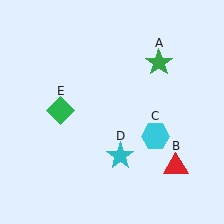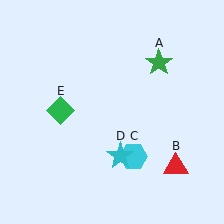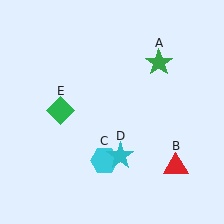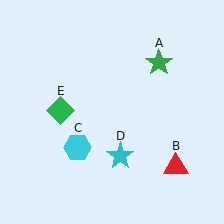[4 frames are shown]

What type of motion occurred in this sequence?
The cyan hexagon (object C) rotated clockwise around the center of the scene.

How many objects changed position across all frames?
1 object changed position: cyan hexagon (object C).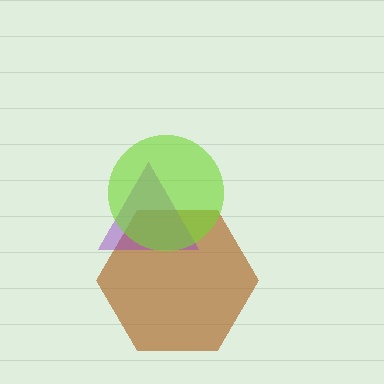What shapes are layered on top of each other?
The layered shapes are: a brown hexagon, a purple triangle, a lime circle.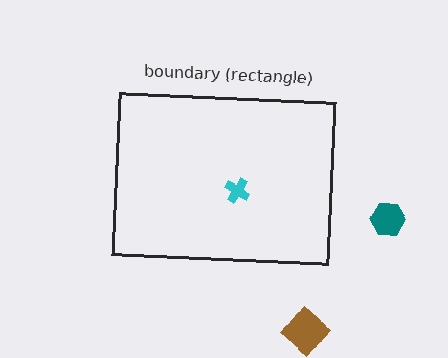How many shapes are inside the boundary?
1 inside, 2 outside.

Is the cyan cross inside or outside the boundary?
Inside.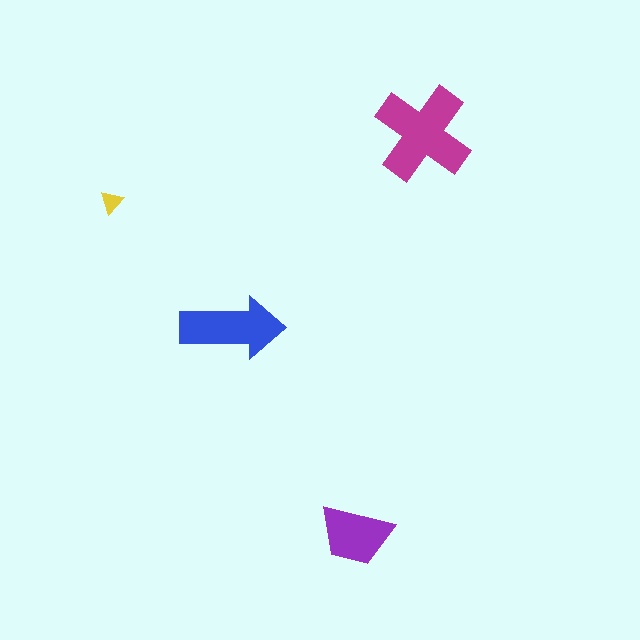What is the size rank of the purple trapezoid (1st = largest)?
3rd.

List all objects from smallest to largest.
The yellow triangle, the purple trapezoid, the blue arrow, the magenta cross.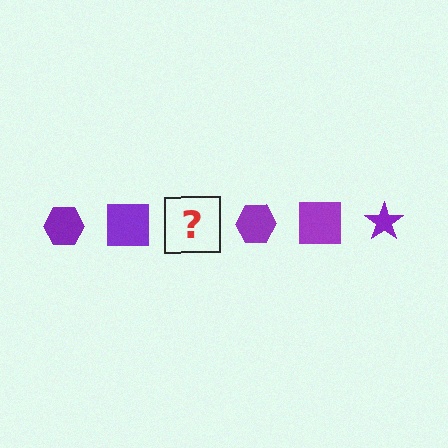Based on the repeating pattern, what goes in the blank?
The blank should be a purple star.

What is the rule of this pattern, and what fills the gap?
The rule is that the pattern cycles through hexagon, square, star shapes in purple. The gap should be filled with a purple star.